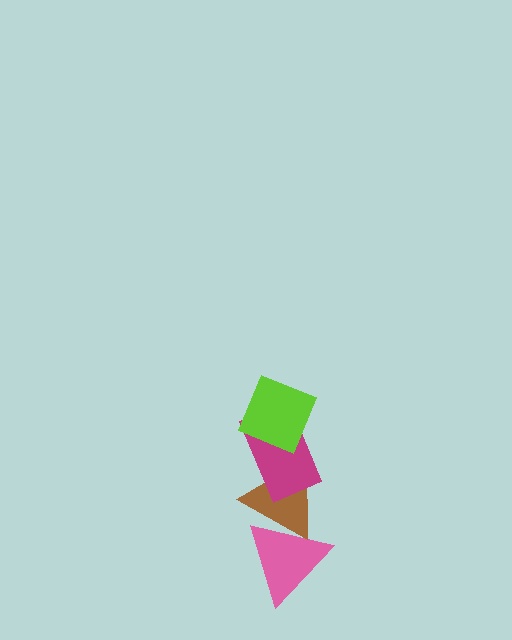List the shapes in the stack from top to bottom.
From top to bottom: the lime diamond, the magenta rectangle, the brown triangle, the pink triangle.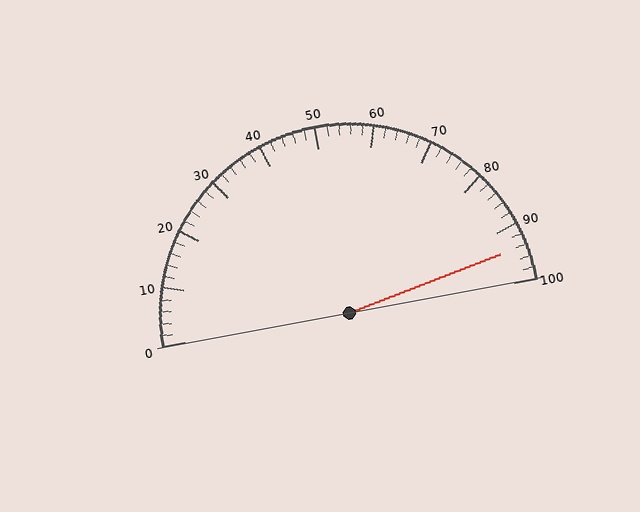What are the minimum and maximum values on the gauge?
The gauge ranges from 0 to 100.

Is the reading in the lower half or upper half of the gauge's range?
The reading is in the upper half of the range (0 to 100).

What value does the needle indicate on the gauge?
The needle indicates approximately 94.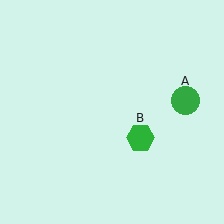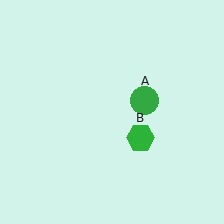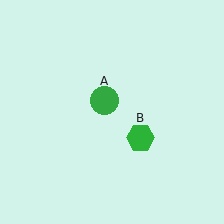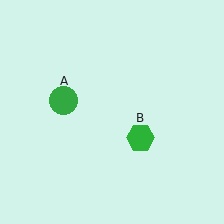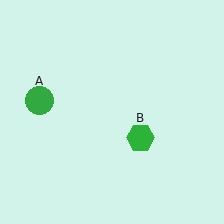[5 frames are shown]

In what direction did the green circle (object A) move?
The green circle (object A) moved left.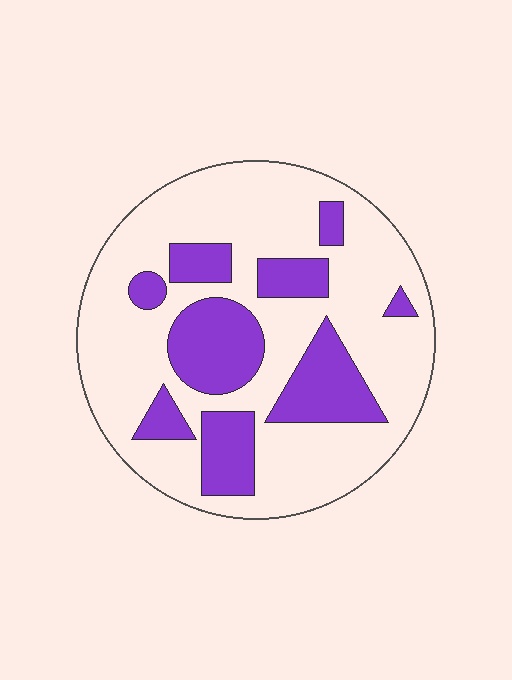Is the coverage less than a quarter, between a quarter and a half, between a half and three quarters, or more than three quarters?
Between a quarter and a half.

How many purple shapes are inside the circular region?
9.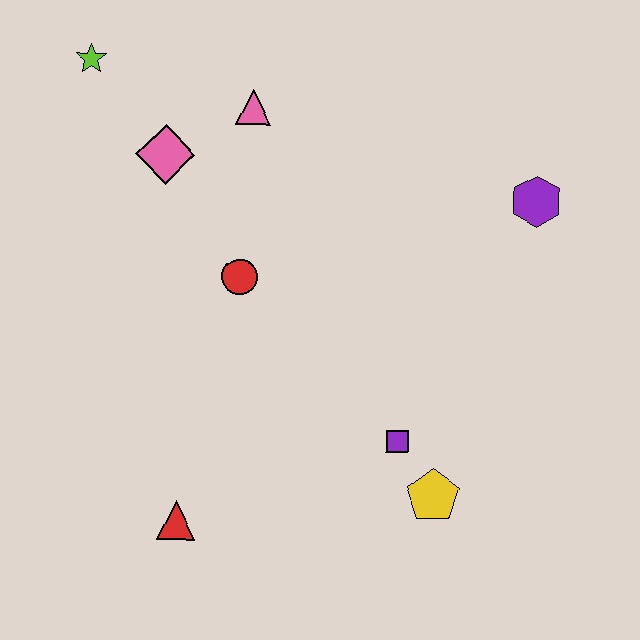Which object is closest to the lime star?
The pink diamond is closest to the lime star.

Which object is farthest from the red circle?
The purple hexagon is farthest from the red circle.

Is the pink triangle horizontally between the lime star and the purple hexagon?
Yes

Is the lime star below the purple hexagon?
No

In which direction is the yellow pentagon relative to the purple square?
The yellow pentagon is below the purple square.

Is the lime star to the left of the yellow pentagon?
Yes